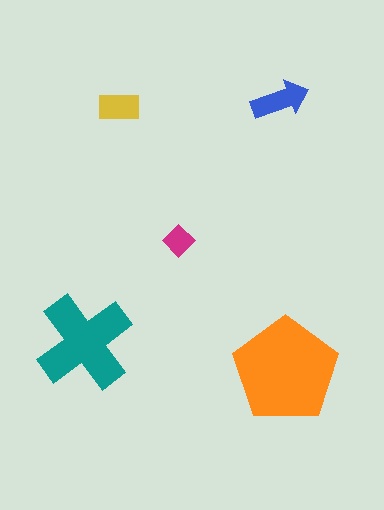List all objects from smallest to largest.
The magenta diamond, the yellow rectangle, the blue arrow, the teal cross, the orange pentagon.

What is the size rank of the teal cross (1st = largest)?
2nd.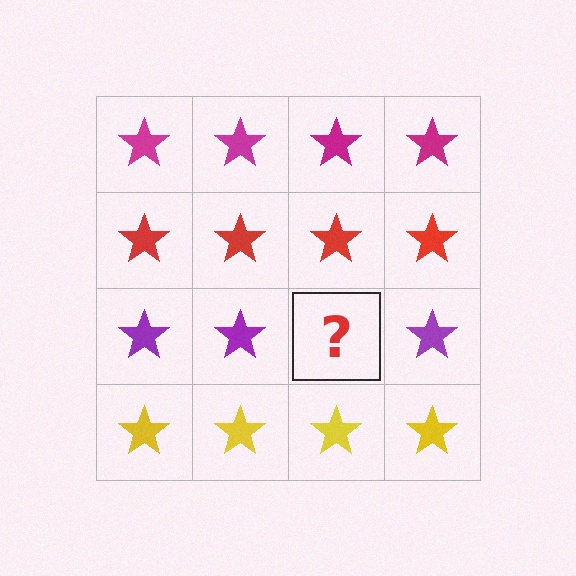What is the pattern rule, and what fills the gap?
The rule is that each row has a consistent color. The gap should be filled with a purple star.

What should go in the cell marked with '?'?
The missing cell should contain a purple star.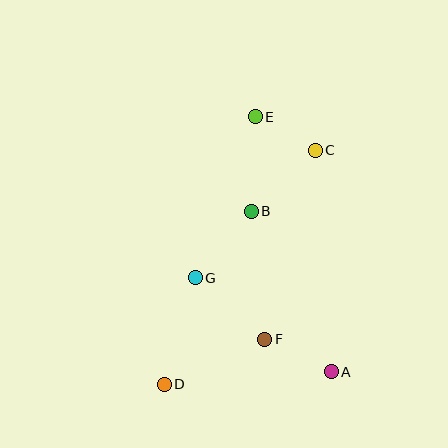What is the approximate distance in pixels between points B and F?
The distance between B and F is approximately 129 pixels.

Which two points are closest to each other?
Points C and E are closest to each other.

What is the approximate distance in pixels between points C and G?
The distance between C and G is approximately 175 pixels.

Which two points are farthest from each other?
Points D and E are farthest from each other.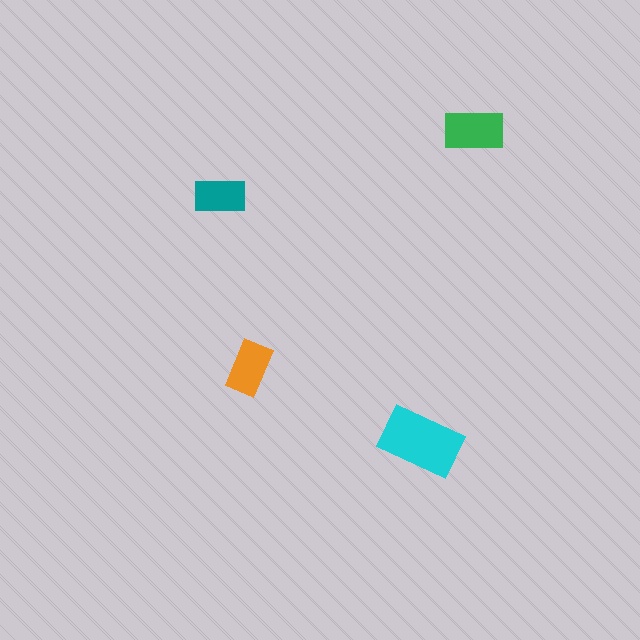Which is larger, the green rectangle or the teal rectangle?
The green one.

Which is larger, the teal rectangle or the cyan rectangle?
The cyan one.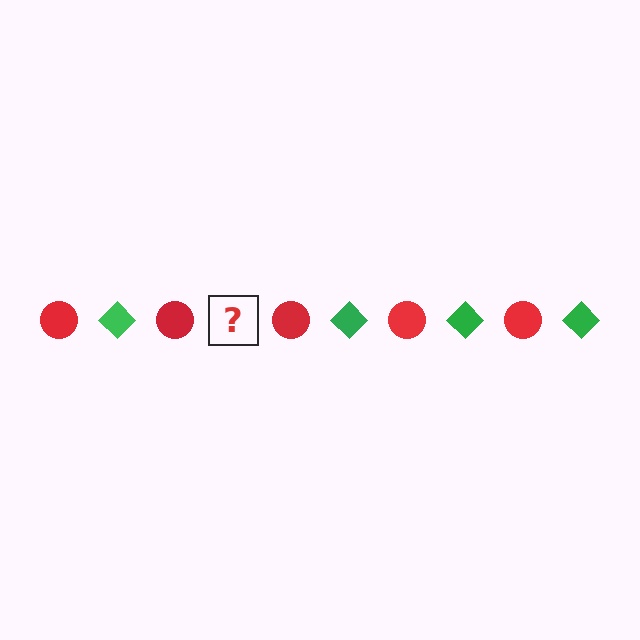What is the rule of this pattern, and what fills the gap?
The rule is that the pattern alternates between red circle and green diamond. The gap should be filled with a green diamond.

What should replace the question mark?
The question mark should be replaced with a green diamond.